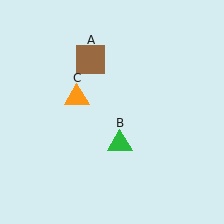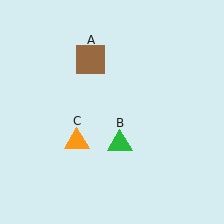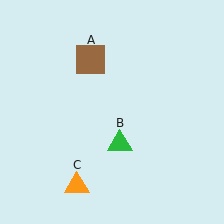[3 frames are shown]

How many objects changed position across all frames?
1 object changed position: orange triangle (object C).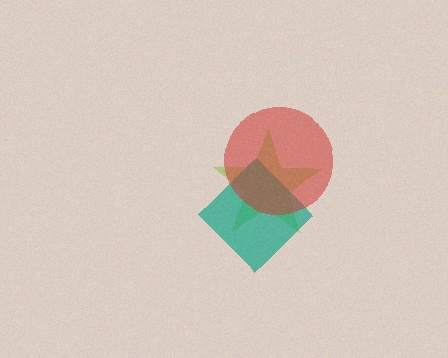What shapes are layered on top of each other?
The layered shapes are: a lime star, a teal diamond, a red circle.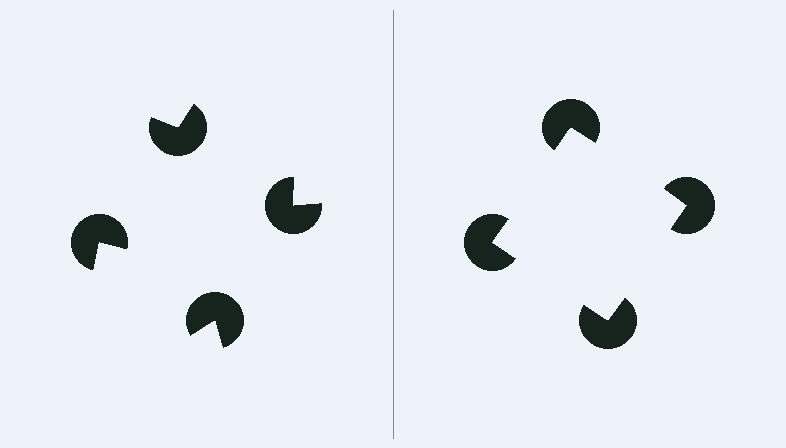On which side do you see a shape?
An illusory square appears on the right side. On the left side the wedge cuts are rotated, so no coherent shape forms.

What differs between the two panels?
The pac-man discs are positioned identically on both sides; only the wedge orientations differ. On the right they align to a square; on the left they are misaligned.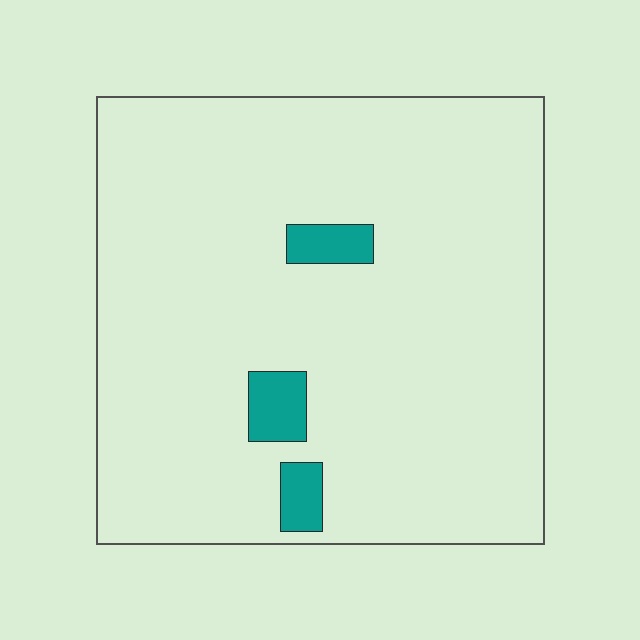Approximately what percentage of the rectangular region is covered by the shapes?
Approximately 5%.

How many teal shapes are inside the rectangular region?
3.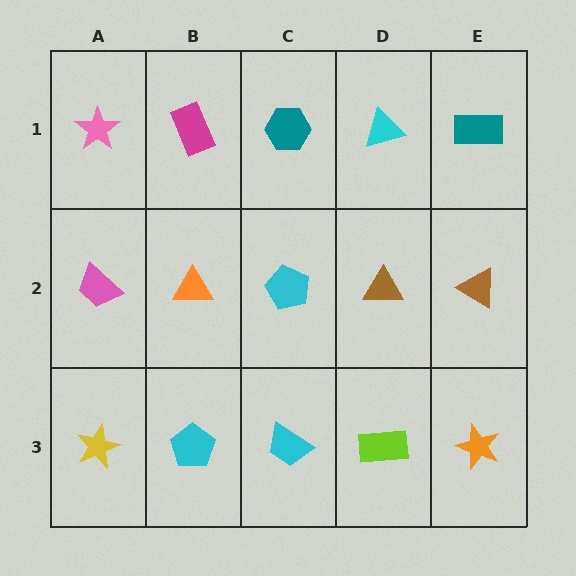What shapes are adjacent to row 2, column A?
A pink star (row 1, column A), a yellow star (row 3, column A), an orange triangle (row 2, column B).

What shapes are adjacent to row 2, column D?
A cyan triangle (row 1, column D), a lime rectangle (row 3, column D), a cyan pentagon (row 2, column C), a brown triangle (row 2, column E).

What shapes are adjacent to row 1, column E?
A brown triangle (row 2, column E), a cyan triangle (row 1, column D).